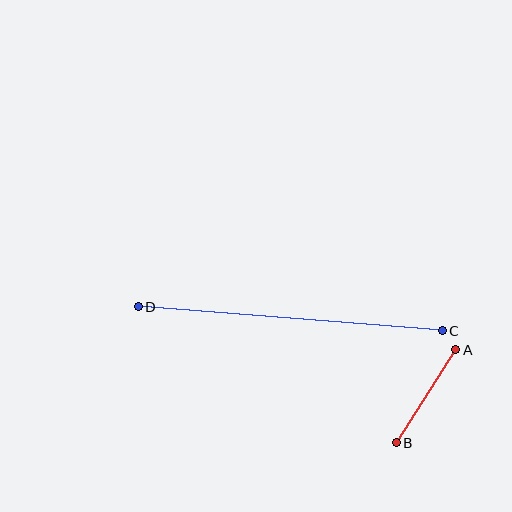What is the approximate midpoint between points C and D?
The midpoint is at approximately (290, 319) pixels.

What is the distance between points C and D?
The distance is approximately 305 pixels.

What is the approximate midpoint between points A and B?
The midpoint is at approximately (426, 396) pixels.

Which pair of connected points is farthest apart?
Points C and D are farthest apart.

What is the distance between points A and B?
The distance is approximately 111 pixels.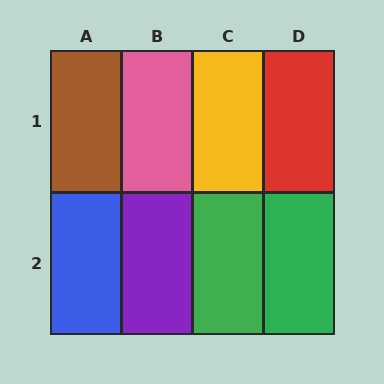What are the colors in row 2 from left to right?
Blue, purple, green, green.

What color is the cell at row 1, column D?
Red.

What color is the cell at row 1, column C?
Yellow.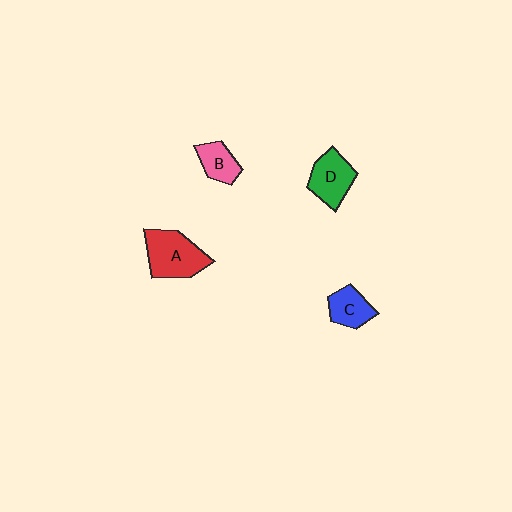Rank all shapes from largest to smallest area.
From largest to smallest: A (red), D (green), C (blue), B (pink).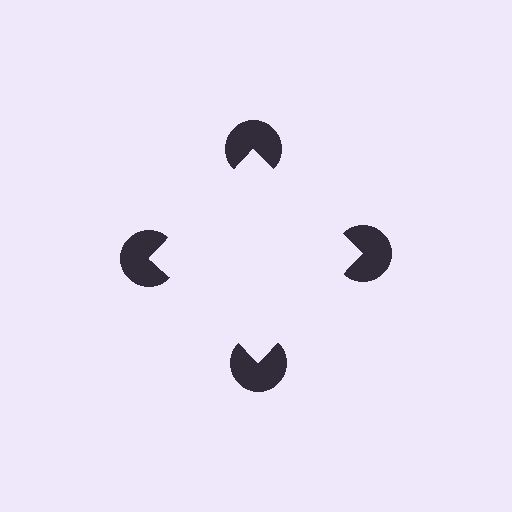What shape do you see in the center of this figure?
An illusory square — its edges are inferred from the aligned wedge cuts in the pac-man discs, not physically drawn.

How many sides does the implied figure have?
4 sides.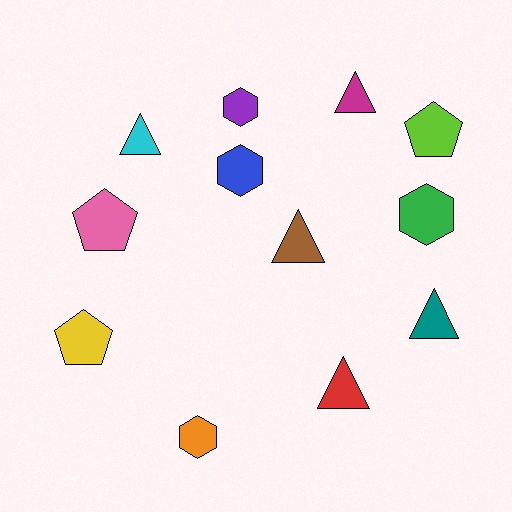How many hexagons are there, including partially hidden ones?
There are 4 hexagons.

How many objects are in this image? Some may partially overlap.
There are 12 objects.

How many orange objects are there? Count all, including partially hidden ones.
There is 1 orange object.